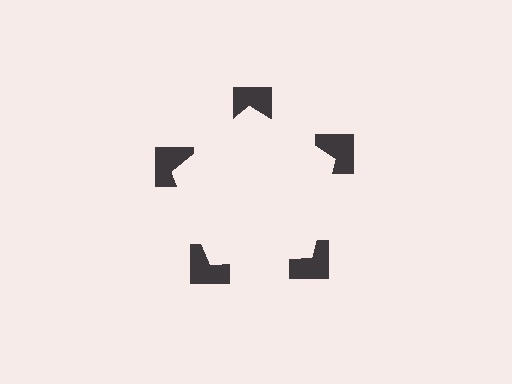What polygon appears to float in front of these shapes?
An illusory pentagon — its edges are inferred from the aligned wedge cuts in the notched squares, not physically drawn.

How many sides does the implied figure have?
5 sides.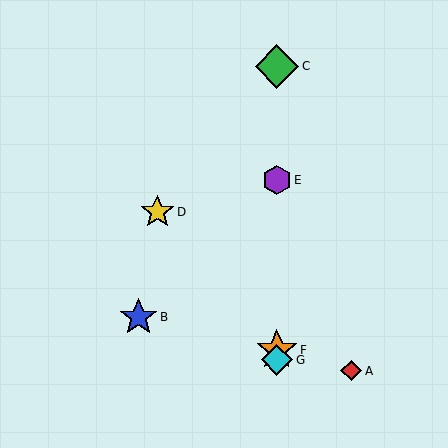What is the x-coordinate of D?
Object D is at x≈157.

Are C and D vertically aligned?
No, C is at x≈277 and D is at x≈157.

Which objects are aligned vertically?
Objects C, E, F, G are aligned vertically.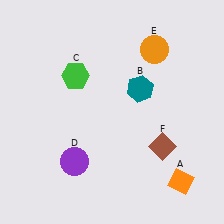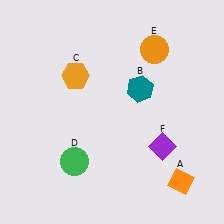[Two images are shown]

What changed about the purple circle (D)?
In Image 1, D is purple. In Image 2, it changed to green.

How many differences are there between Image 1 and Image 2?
There are 3 differences between the two images.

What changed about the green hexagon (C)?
In Image 1, C is green. In Image 2, it changed to orange.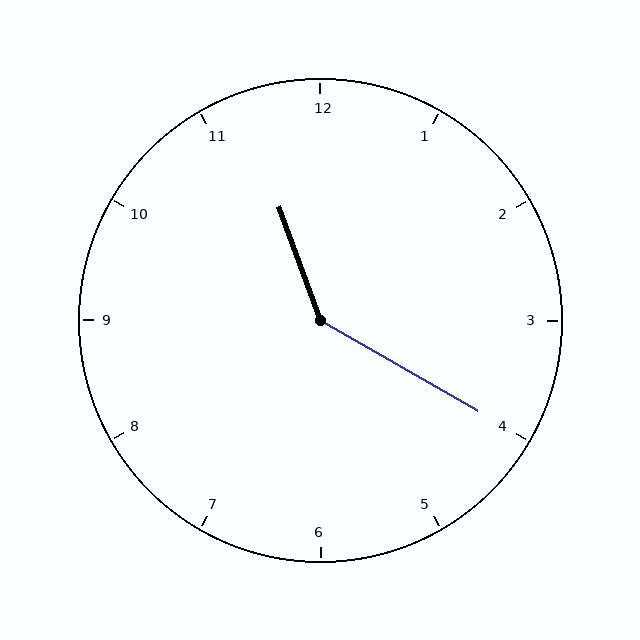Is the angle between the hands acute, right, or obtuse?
It is obtuse.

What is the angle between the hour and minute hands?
Approximately 140 degrees.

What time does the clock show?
11:20.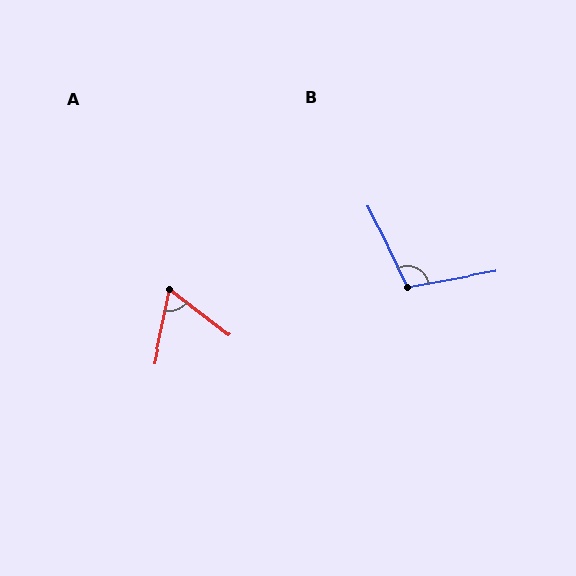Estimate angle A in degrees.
Approximately 64 degrees.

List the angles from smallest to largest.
A (64°), B (106°).